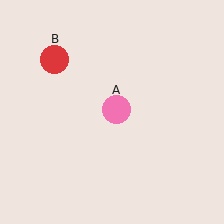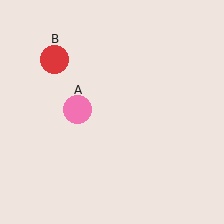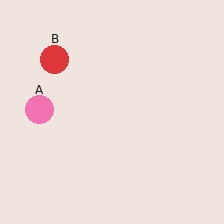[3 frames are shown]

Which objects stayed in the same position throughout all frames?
Red circle (object B) remained stationary.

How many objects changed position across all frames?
1 object changed position: pink circle (object A).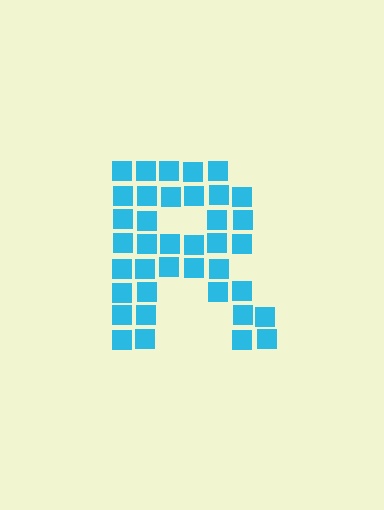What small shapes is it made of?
It is made of small squares.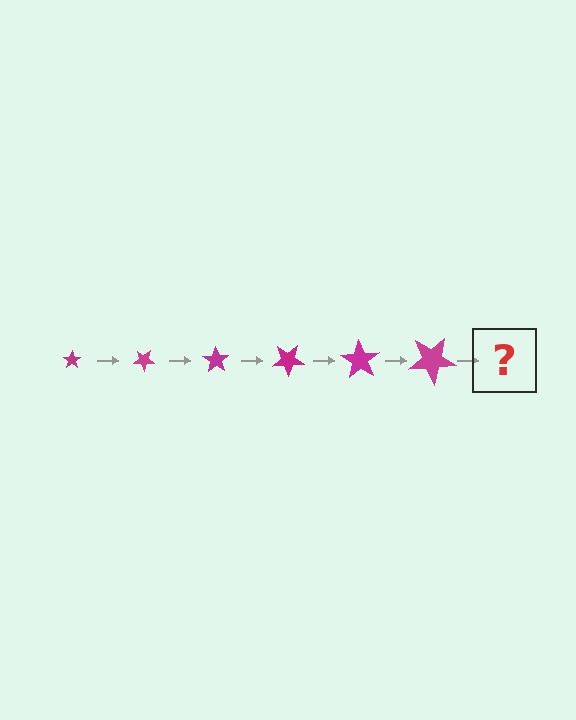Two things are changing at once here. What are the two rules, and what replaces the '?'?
The two rules are that the star grows larger each step and it rotates 35 degrees each step. The '?' should be a star, larger than the previous one and rotated 210 degrees from the start.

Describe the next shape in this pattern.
It should be a star, larger than the previous one and rotated 210 degrees from the start.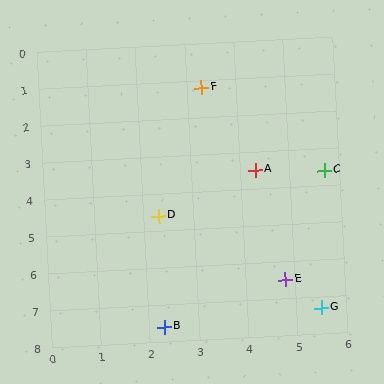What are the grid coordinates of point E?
Point E is at approximately (4.8, 6.5).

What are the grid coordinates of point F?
Point F is at approximately (3.3, 1.2).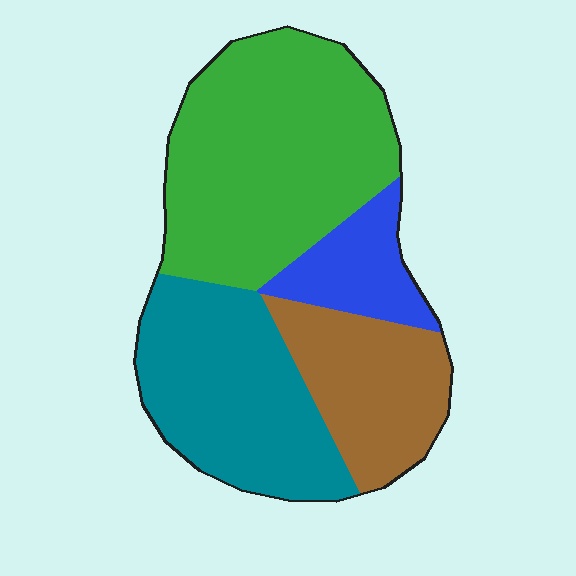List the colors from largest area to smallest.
From largest to smallest: green, teal, brown, blue.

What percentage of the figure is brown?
Brown covers around 20% of the figure.